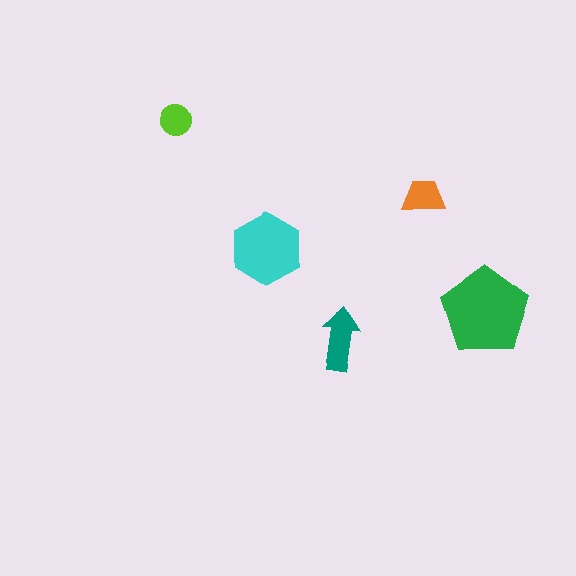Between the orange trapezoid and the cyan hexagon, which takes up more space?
The cyan hexagon.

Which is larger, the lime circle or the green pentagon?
The green pentagon.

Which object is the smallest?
The lime circle.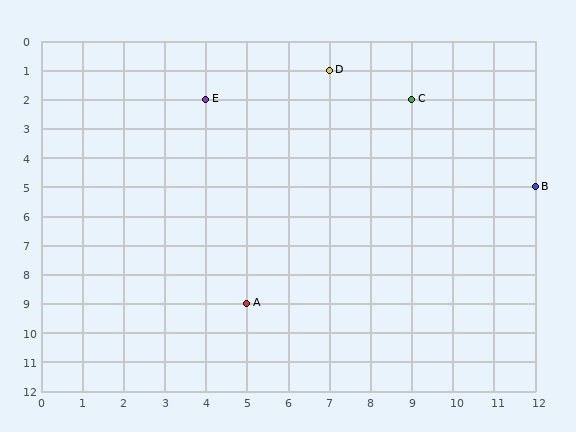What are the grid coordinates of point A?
Point A is at grid coordinates (5, 9).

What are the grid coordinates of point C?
Point C is at grid coordinates (9, 2).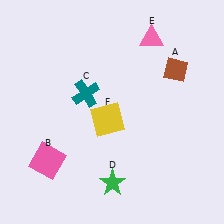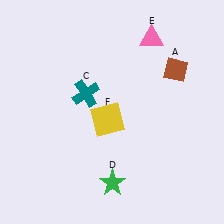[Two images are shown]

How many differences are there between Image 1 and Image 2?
There is 1 difference between the two images.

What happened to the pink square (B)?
The pink square (B) was removed in Image 2. It was in the bottom-left area of Image 1.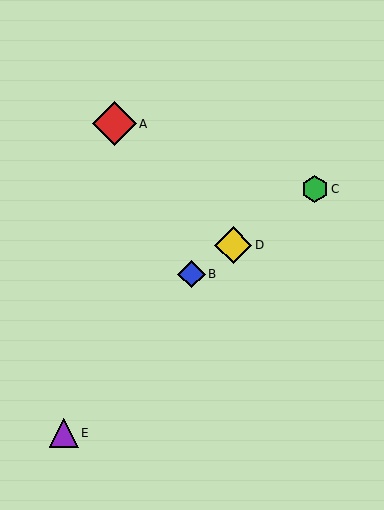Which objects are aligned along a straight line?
Objects B, C, D are aligned along a straight line.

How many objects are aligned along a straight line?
3 objects (B, C, D) are aligned along a straight line.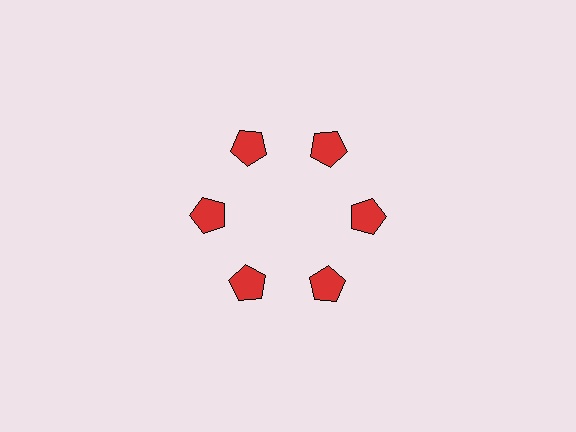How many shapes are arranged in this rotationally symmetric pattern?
There are 6 shapes, arranged in 6 groups of 1.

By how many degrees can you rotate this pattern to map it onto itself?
The pattern maps onto itself every 60 degrees of rotation.